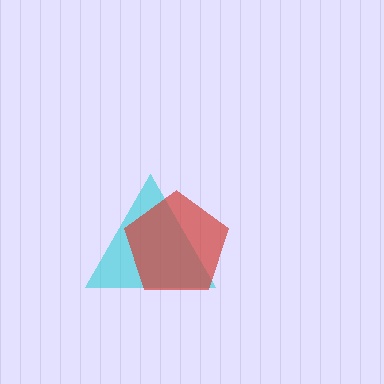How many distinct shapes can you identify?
There are 2 distinct shapes: a cyan triangle, a red pentagon.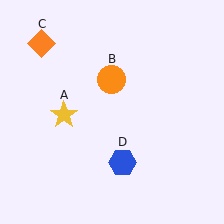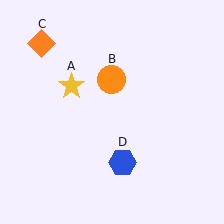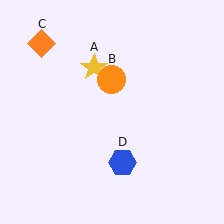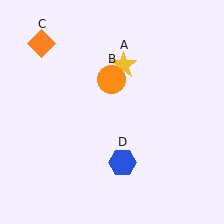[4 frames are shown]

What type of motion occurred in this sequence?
The yellow star (object A) rotated clockwise around the center of the scene.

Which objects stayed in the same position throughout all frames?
Orange circle (object B) and orange diamond (object C) and blue hexagon (object D) remained stationary.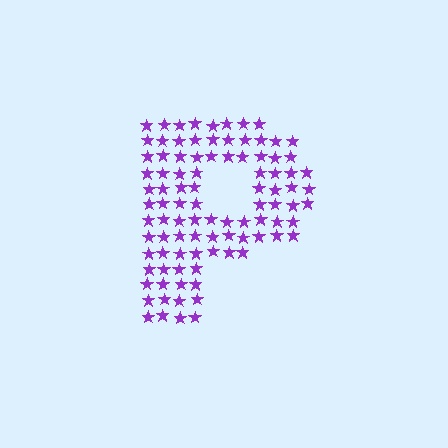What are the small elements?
The small elements are stars.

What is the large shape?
The large shape is the letter P.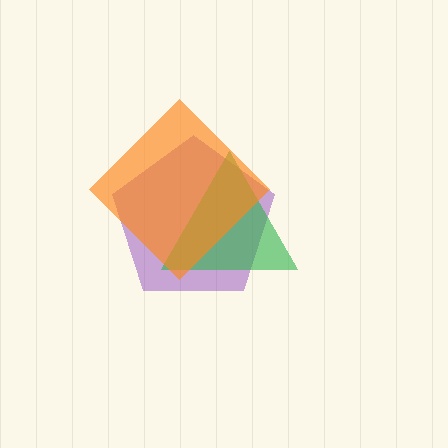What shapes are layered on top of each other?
The layered shapes are: a purple pentagon, a green triangle, an orange diamond.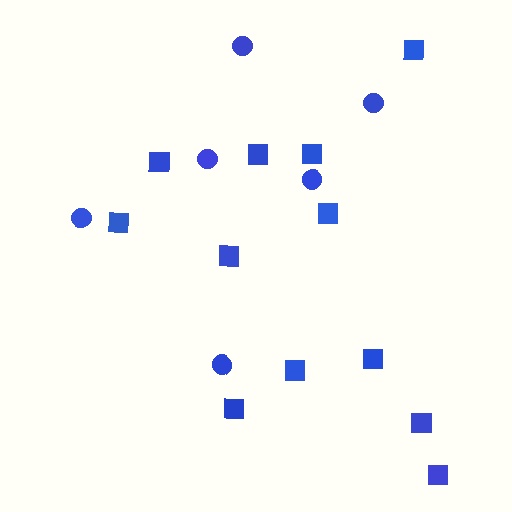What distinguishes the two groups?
There are 2 groups: one group of circles (6) and one group of squares (12).